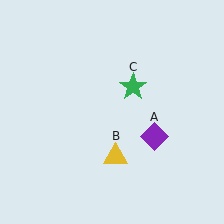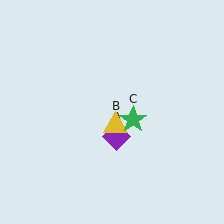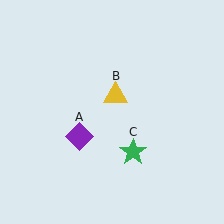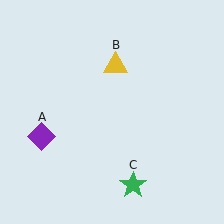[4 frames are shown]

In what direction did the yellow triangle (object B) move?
The yellow triangle (object B) moved up.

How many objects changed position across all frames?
3 objects changed position: purple diamond (object A), yellow triangle (object B), green star (object C).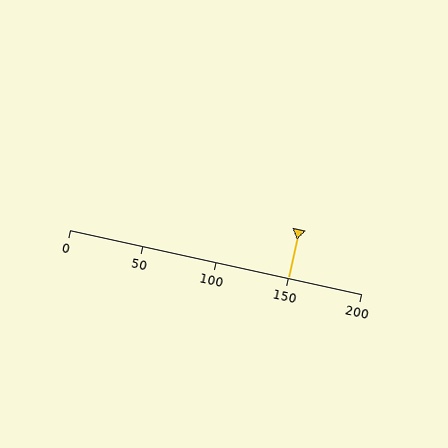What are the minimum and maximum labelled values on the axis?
The axis runs from 0 to 200.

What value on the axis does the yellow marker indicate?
The marker indicates approximately 150.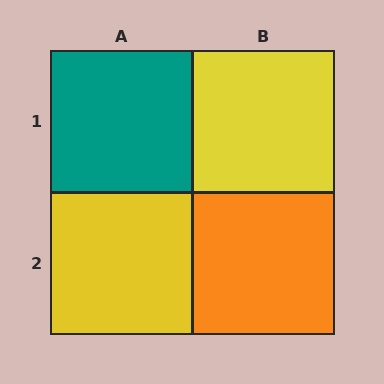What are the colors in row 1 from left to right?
Teal, yellow.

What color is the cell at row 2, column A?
Yellow.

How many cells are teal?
1 cell is teal.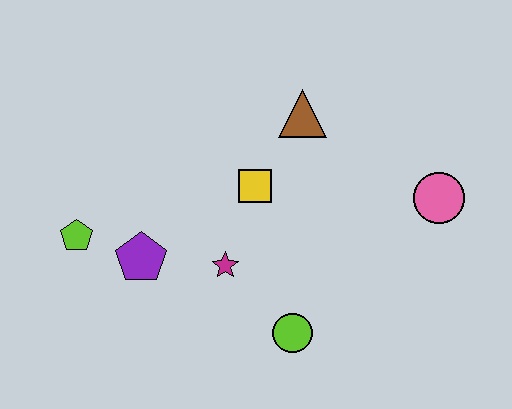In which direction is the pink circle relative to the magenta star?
The pink circle is to the right of the magenta star.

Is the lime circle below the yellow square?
Yes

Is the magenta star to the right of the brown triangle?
No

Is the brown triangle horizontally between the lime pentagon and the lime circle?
No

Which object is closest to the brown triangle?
The yellow square is closest to the brown triangle.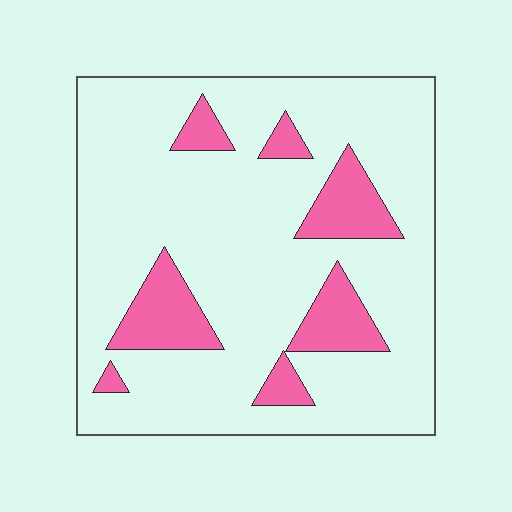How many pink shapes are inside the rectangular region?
7.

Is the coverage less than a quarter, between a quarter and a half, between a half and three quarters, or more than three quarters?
Less than a quarter.